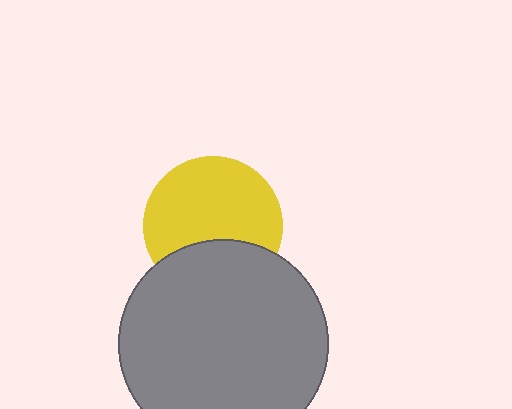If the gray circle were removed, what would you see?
You would see the complete yellow circle.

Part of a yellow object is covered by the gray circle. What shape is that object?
It is a circle.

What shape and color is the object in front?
The object in front is a gray circle.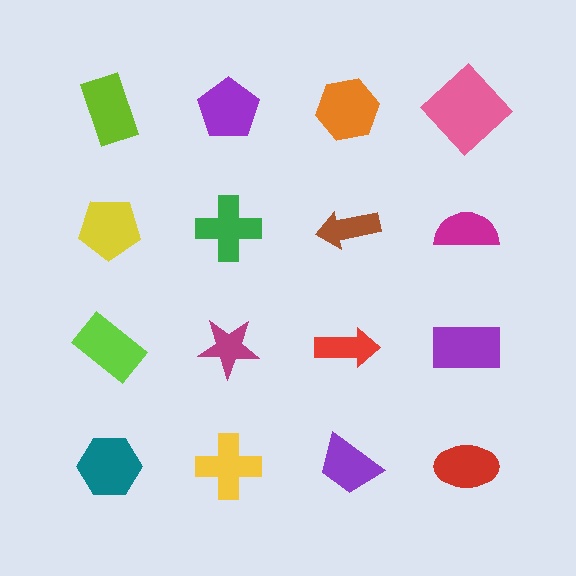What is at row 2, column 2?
A green cross.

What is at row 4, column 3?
A purple trapezoid.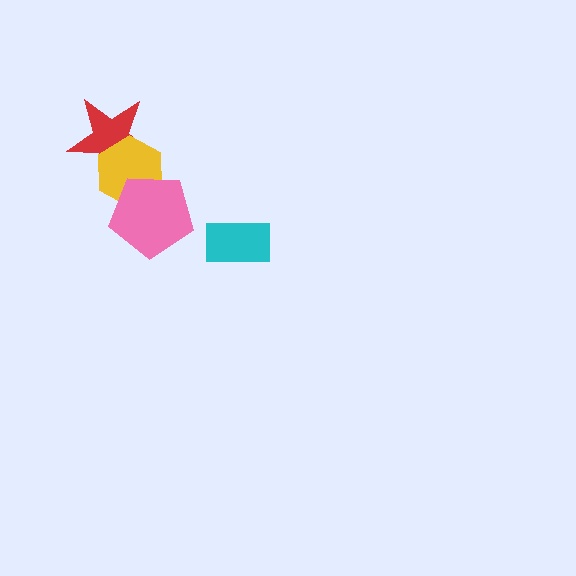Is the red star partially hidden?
Yes, it is partially covered by another shape.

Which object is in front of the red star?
The yellow hexagon is in front of the red star.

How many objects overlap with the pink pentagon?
1 object overlaps with the pink pentagon.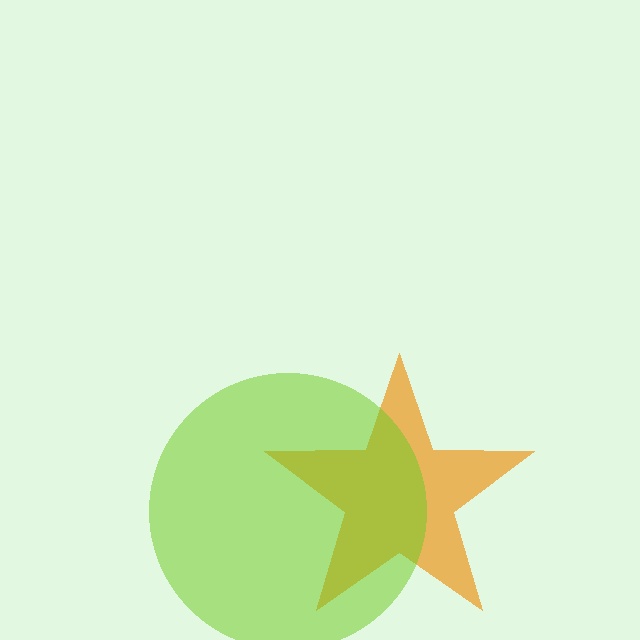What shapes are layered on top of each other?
The layered shapes are: an orange star, a lime circle.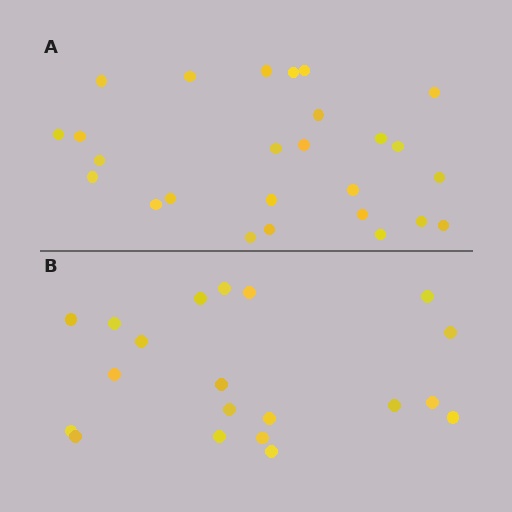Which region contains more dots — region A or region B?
Region A (the top region) has more dots.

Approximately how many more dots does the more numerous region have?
Region A has about 6 more dots than region B.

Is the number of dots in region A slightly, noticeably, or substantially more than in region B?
Region A has noticeably more, but not dramatically so. The ratio is roughly 1.3 to 1.